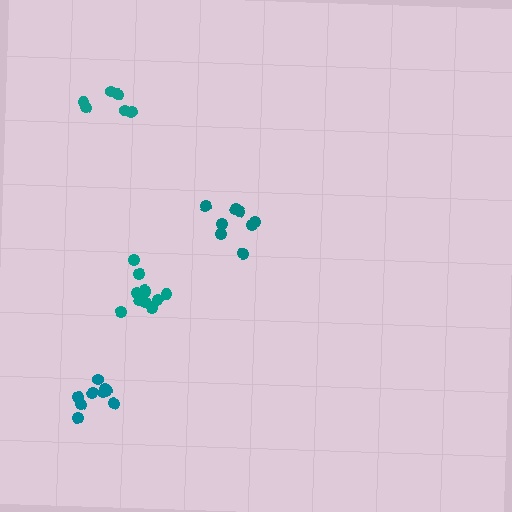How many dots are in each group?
Group 1: 6 dots, Group 2: 9 dots, Group 3: 12 dots, Group 4: 8 dots (35 total).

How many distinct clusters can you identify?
There are 4 distinct clusters.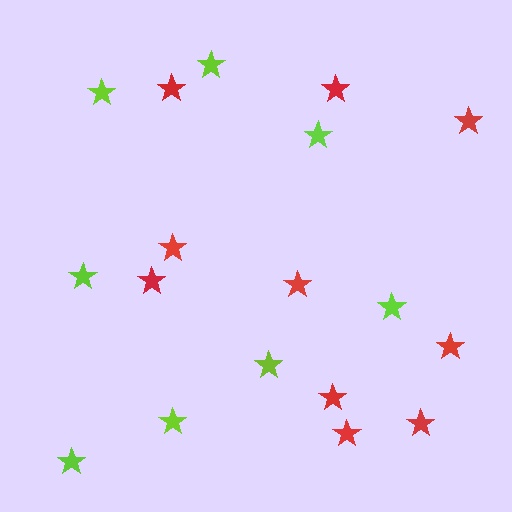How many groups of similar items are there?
There are 2 groups: one group of lime stars (8) and one group of red stars (10).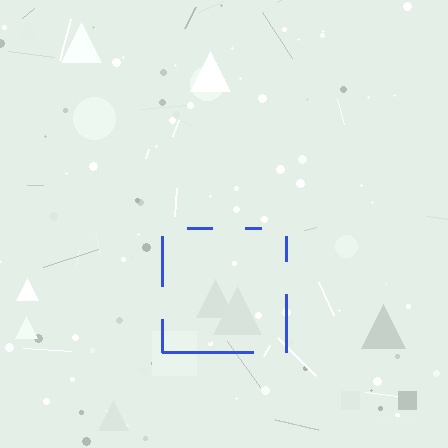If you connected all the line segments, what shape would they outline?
They would outline a square.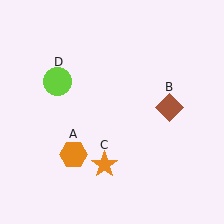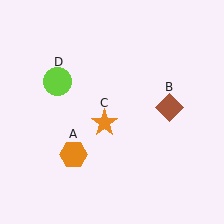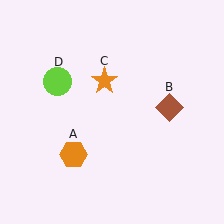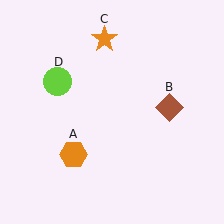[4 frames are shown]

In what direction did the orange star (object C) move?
The orange star (object C) moved up.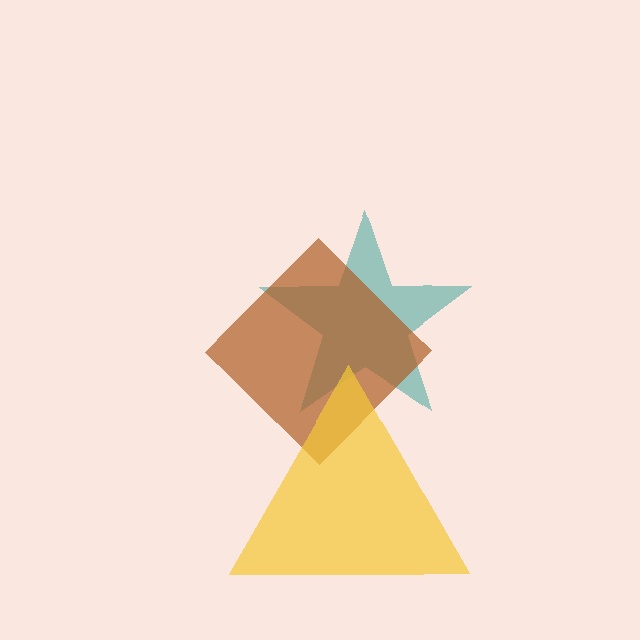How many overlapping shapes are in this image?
There are 3 overlapping shapes in the image.